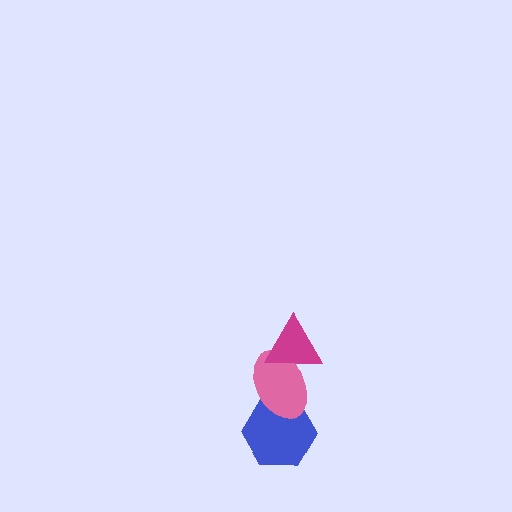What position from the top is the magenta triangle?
The magenta triangle is 1st from the top.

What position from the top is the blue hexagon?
The blue hexagon is 3rd from the top.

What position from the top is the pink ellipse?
The pink ellipse is 2nd from the top.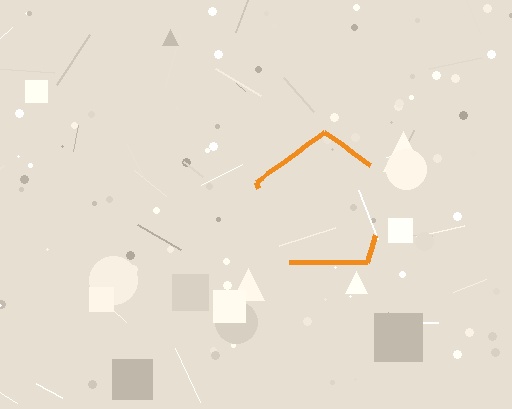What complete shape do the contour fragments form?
The contour fragments form a pentagon.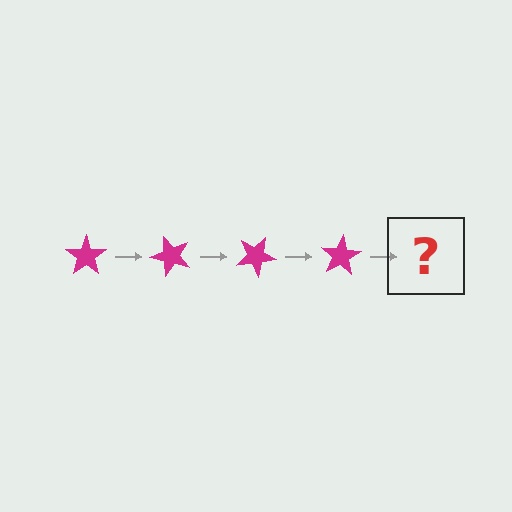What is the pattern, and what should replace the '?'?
The pattern is that the star rotates 50 degrees each step. The '?' should be a magenta star rotated 200 degrees.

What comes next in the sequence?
The next element should be a magenta star rotated 200 degrees.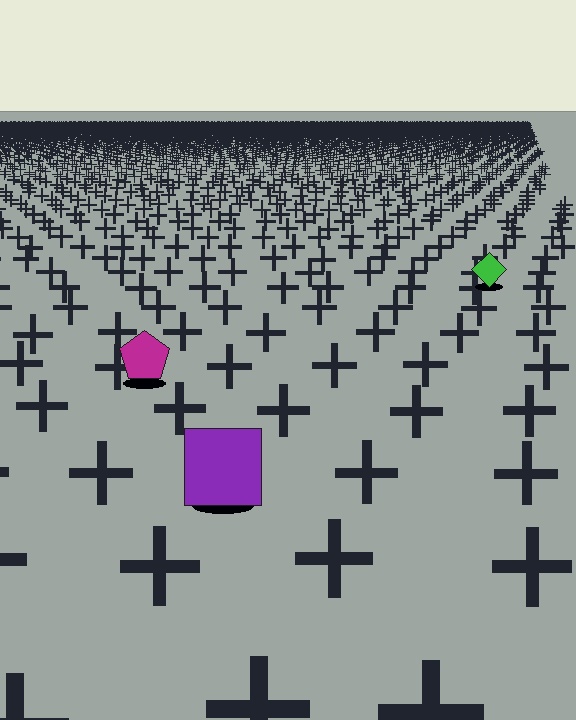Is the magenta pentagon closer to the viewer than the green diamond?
Yes. The magenta pentagon is closer — you can tell from the texture gradient: the ground texture is coarser near it.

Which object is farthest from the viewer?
The green diamond is farthest from the viewer. It appears smaller and the ground texture around it is denser.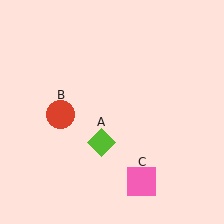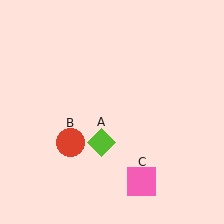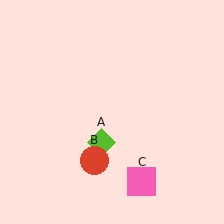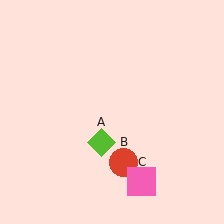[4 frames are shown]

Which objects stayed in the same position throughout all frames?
Lime diamond (object A) and pink square (object C) remained stationary.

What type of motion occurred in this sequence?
The red circle (object B) rotated counterclockwise around the center of the scene.